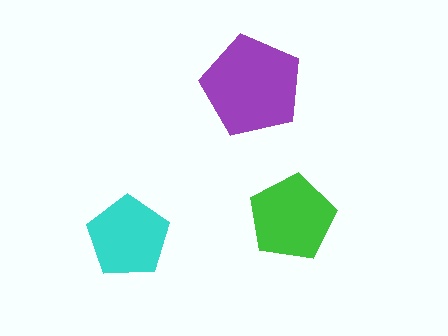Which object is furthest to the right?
The green pentagon is rightmost.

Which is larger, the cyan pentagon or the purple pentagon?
The purple one.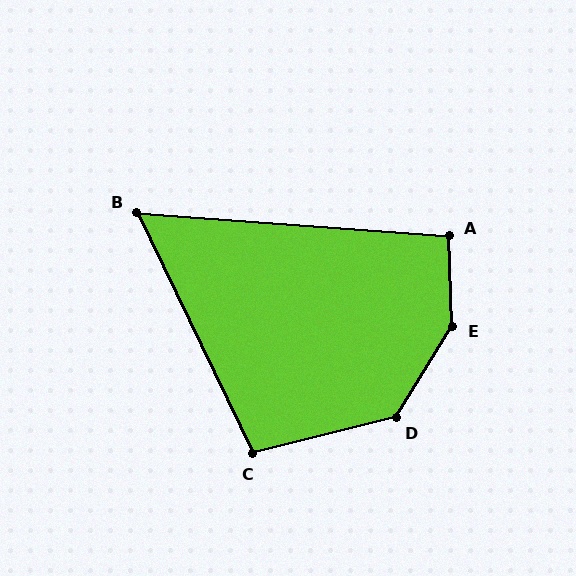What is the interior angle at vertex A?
Approximately 97 degrees (obtuse).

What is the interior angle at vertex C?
Approximately 102 degrees (obtuse).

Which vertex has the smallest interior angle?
B, at approximately 60 degrees.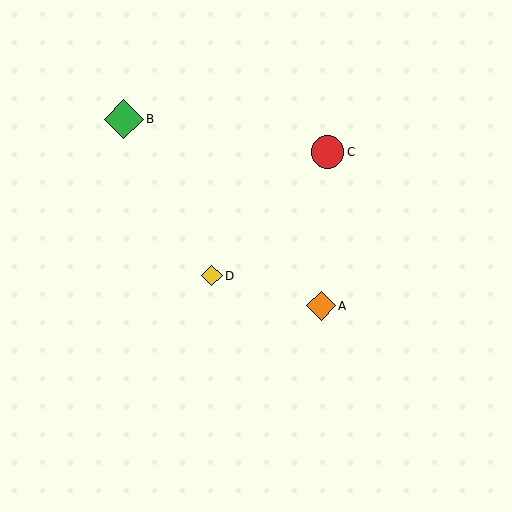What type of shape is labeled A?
Shape A is an orange diamond.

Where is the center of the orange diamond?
The center of the orange diamond is at (321, 306).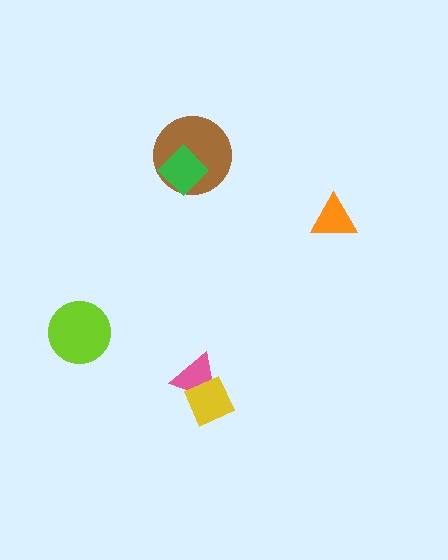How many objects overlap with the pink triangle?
1 object overlaps with the pink triangle.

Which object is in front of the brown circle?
The green diamond is in front of the brown circle.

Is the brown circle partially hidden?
Yes, it is partially covered by another shape.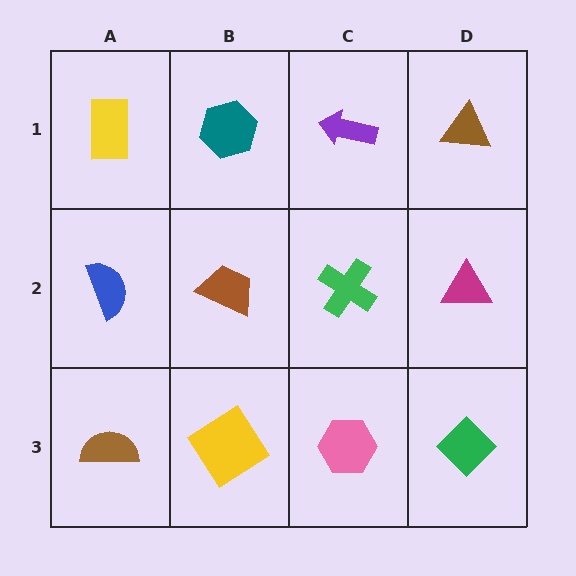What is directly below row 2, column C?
A pink hexagon.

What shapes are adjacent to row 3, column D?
A magenta triangle (row 2, column D), a pink hexagon (row 3, column C).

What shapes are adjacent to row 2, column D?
A brown triangle (row 1, column D), a green diamond (row 3, column D), a green cross (row 2, column C).